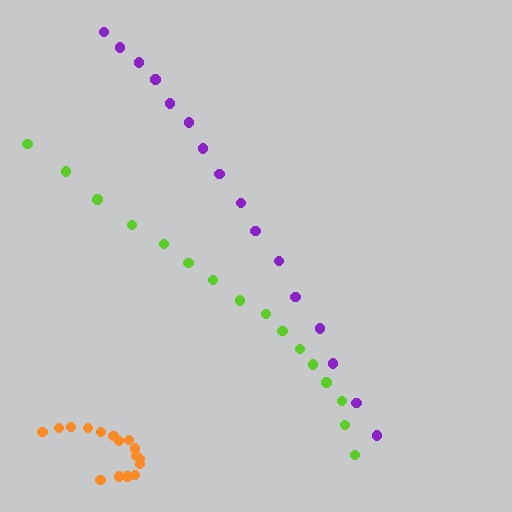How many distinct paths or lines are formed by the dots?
There are 3 distinct paths.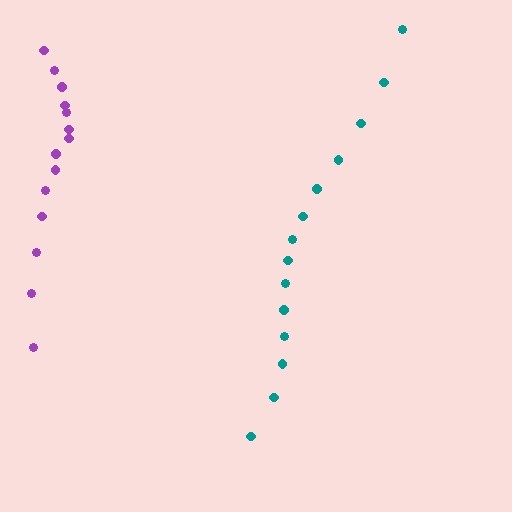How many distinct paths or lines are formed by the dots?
There are 2 distinct paths.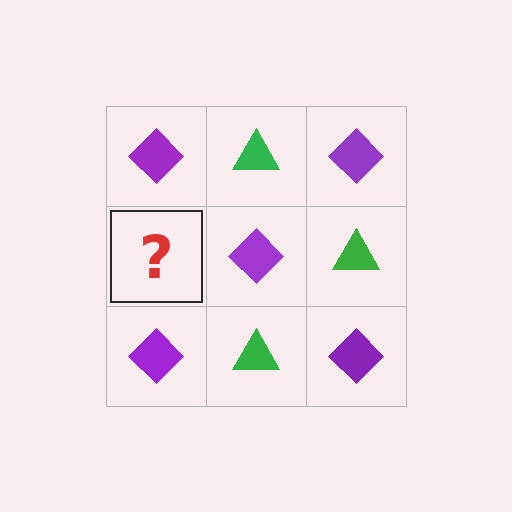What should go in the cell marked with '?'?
The missing cell should contain a green triangle.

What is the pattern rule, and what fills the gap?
The rule is that it alternates purple diamond and green triangle in a checkerboard pattern. The gap should be filled with a green triangle.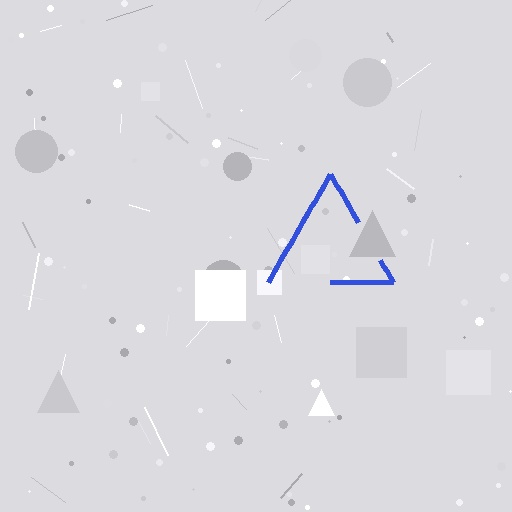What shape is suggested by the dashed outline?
The dashed outline suggests a triangle.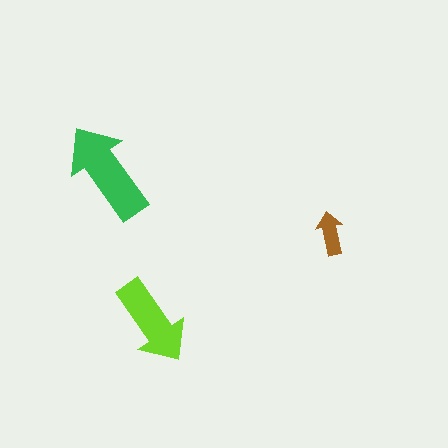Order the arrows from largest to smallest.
the green one, the lime one, the brown one.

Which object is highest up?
The green arrow is topmost.